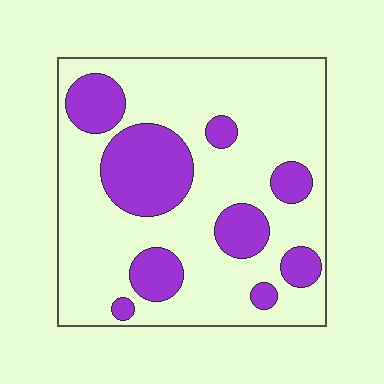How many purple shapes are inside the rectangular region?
9.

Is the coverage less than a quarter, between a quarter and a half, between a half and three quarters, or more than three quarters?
Between a quarter and a half.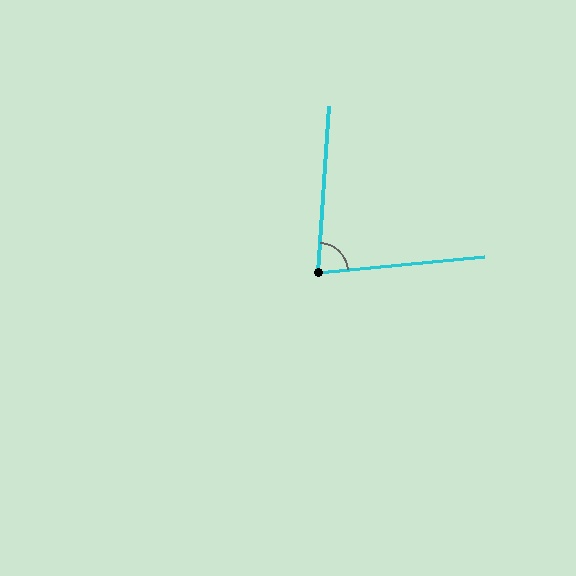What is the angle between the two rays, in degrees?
Approximately 81 degrees.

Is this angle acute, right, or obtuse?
It is acute.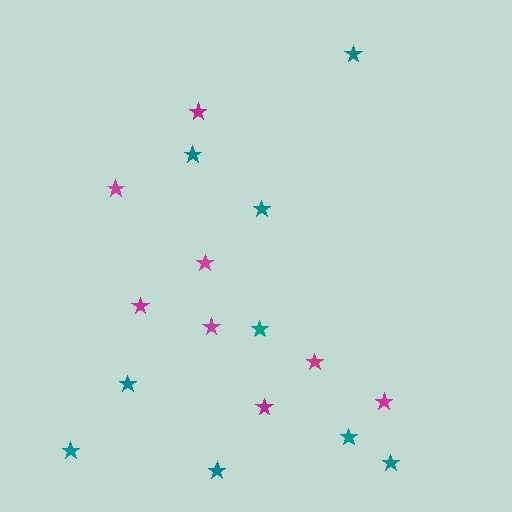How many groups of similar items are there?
There are 2 groups: one group of teal stars (9) and one group of magenta stars (8).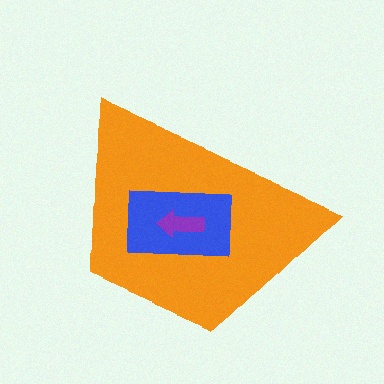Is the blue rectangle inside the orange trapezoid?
Yes.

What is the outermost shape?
The orange trapezoid.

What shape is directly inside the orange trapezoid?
The blue rectangle.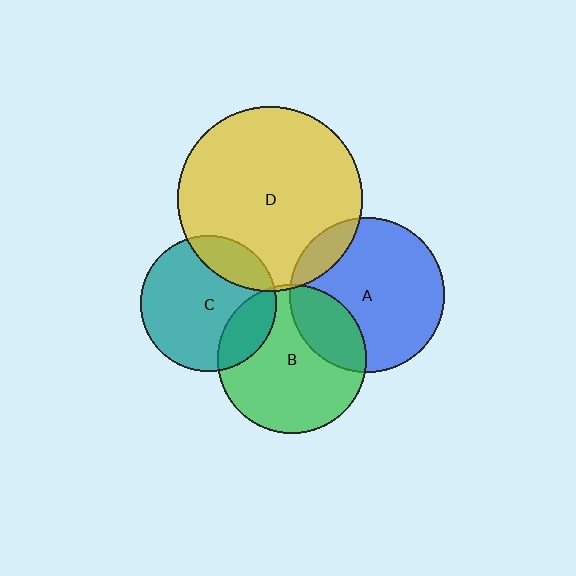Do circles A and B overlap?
Yes.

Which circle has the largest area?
Circle D (yellow).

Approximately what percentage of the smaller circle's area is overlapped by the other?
Approximately 25%.